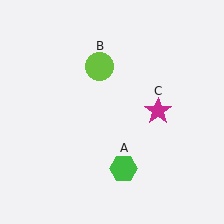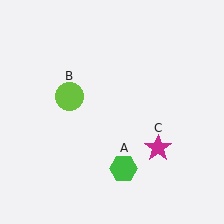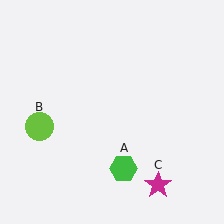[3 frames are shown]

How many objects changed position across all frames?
2 objects changed position: lime circle (object B), magenta star (object C).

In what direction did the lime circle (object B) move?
The lime circle (object B) moved down and to the left.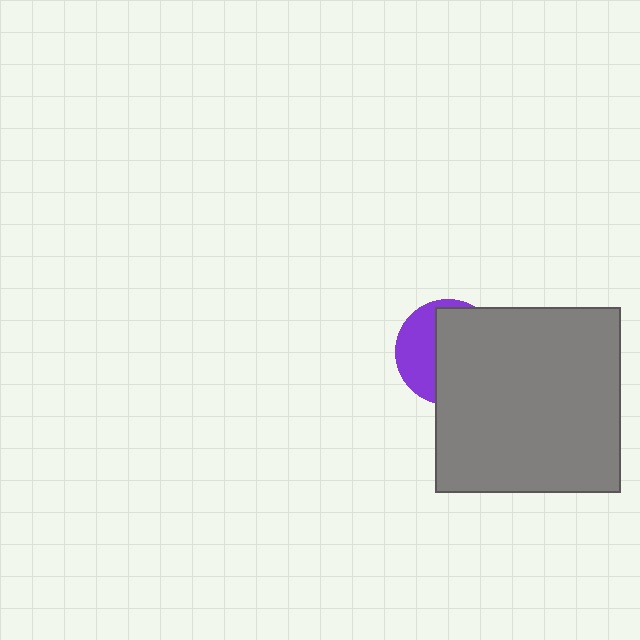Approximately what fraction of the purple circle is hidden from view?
Roughly 62% of the purple circle is hidden behind the gray square.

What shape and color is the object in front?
The object in front is a gray square.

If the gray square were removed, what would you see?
You would see the complete purple circle.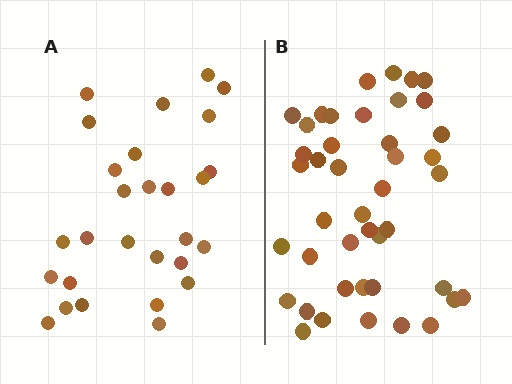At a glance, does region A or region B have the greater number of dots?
Region B (the right region) has more dots.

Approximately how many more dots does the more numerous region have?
Region B has approximately 15 more dots than region A.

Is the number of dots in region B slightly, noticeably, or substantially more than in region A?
Region B has substantially more. The ratio is roughly 1.5 to 1.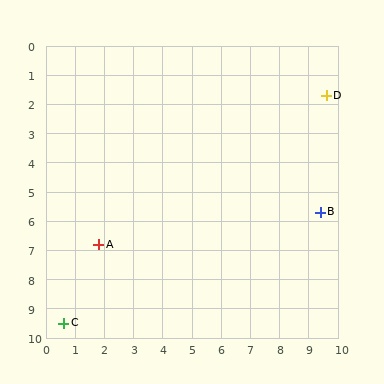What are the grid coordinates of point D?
Point D is at approximately (9.6, 1.7).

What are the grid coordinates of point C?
Point C is at approximately (0.6, 9.5).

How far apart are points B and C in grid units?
Points B and C are about 9.6 grid units apart.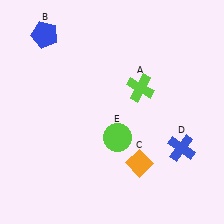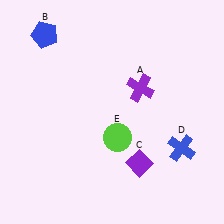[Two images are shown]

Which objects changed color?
A changed from lime to purple. C changed from orange to purple.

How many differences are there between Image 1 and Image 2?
There are 2 differences between the two images.